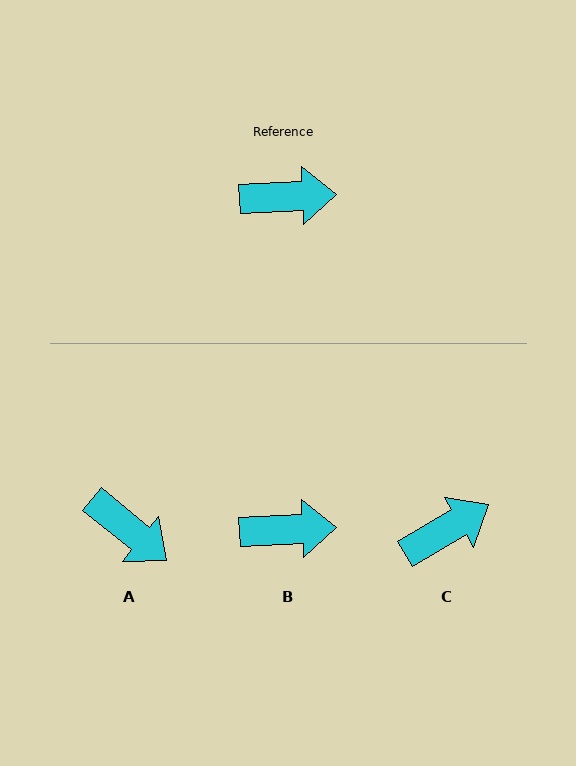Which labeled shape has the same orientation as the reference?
B.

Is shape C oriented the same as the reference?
No, it is off by about 28 degrees.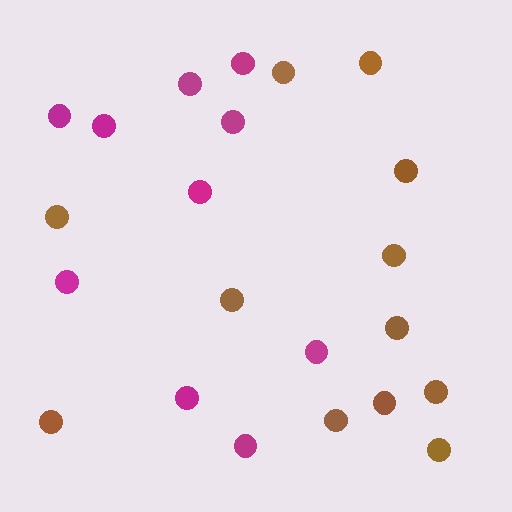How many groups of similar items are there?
There are 2 groups: one group of brown circles (12) and one group of magenta circles (10).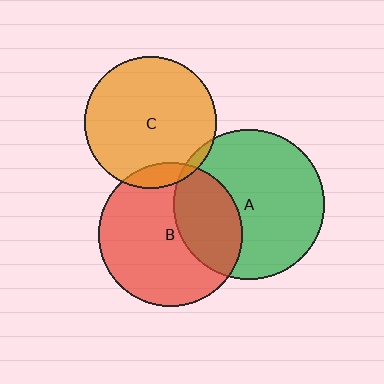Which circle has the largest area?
Circle A (green).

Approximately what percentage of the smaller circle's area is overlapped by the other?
Approximately 5%.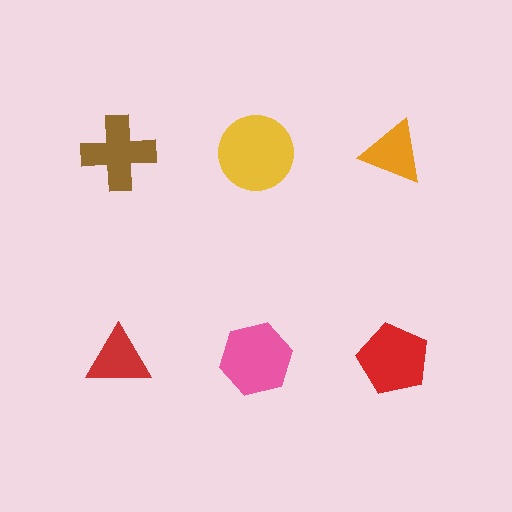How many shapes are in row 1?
3 shapes.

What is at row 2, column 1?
A red triangle.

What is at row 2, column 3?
A red pentagon.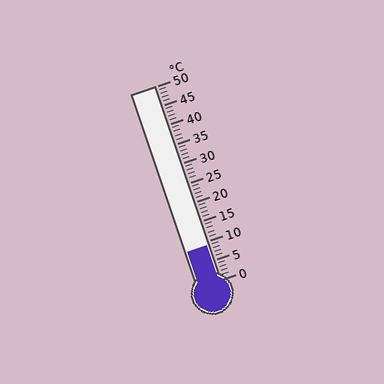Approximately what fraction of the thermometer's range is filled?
The thermometer is filled to approximately 20% of its range.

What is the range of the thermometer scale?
The thermometer scale ranges from 0°C to 50°C.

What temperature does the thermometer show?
The thermometer shows approximately 9°C.